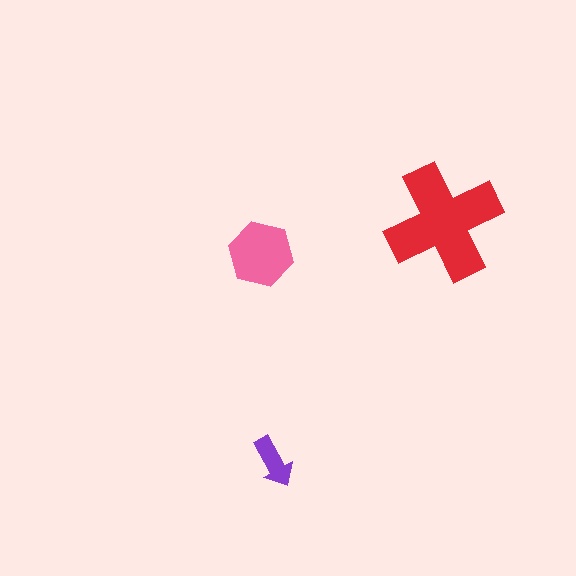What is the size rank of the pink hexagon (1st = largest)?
2nd.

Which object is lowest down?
The purple arrow is bottommost.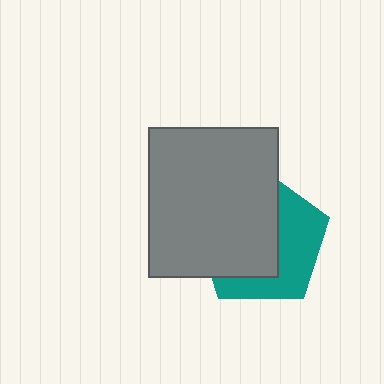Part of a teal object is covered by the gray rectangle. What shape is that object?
It is a pentagon.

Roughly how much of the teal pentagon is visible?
A small part of it is visible (roughly 43%).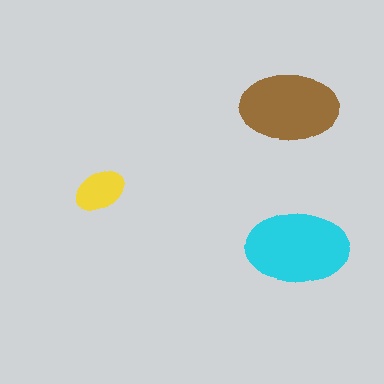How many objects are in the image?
There are 3 objects in the image.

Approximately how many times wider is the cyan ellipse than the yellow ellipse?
About 2 times wider.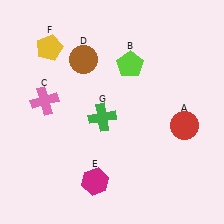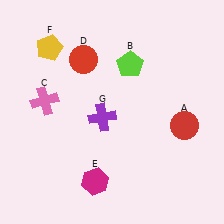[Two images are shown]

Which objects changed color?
D changed from brown to red. G changed from green to purple.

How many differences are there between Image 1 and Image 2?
There are 2 differences between the two images.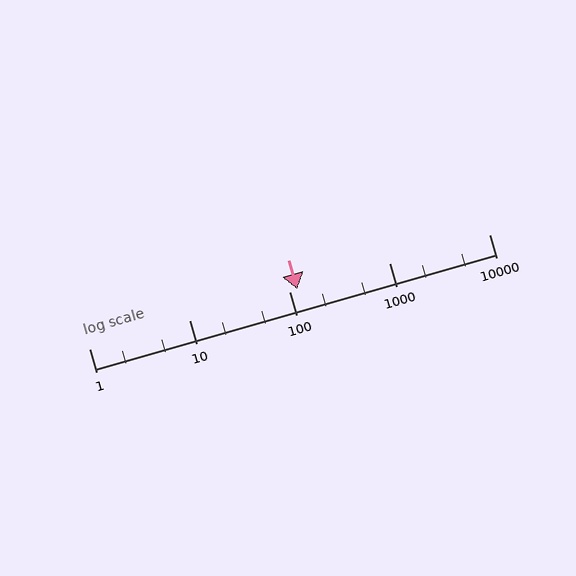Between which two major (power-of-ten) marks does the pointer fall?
The pointer is between 100 and 1000.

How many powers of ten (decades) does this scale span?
The scale spans 4 decades, from 1 to 10000.